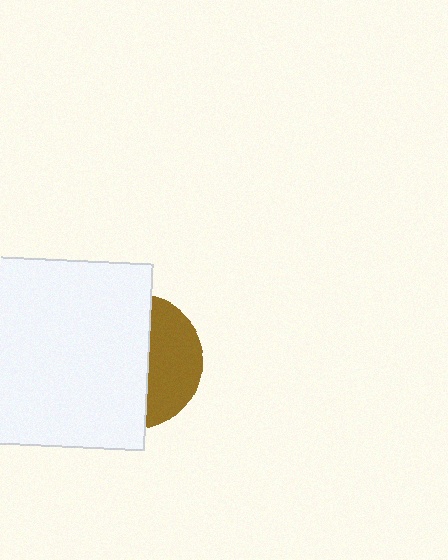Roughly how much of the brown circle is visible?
A small part of it is visible (roughly 37%).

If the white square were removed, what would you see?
You would see the complete brown circle.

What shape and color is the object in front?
The object in front is a white square.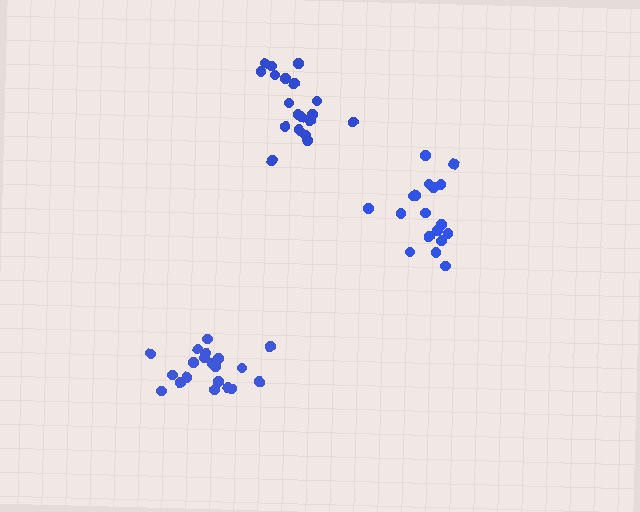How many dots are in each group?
Group 1: 20 dots, Group 2: 20 dots, Group 3: 18 dots (58 total).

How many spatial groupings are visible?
There are 3 spatial groupings.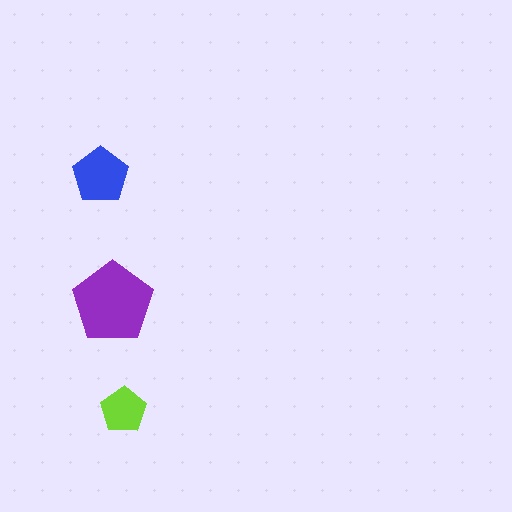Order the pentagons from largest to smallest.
the purple one, the blue one, the lime one.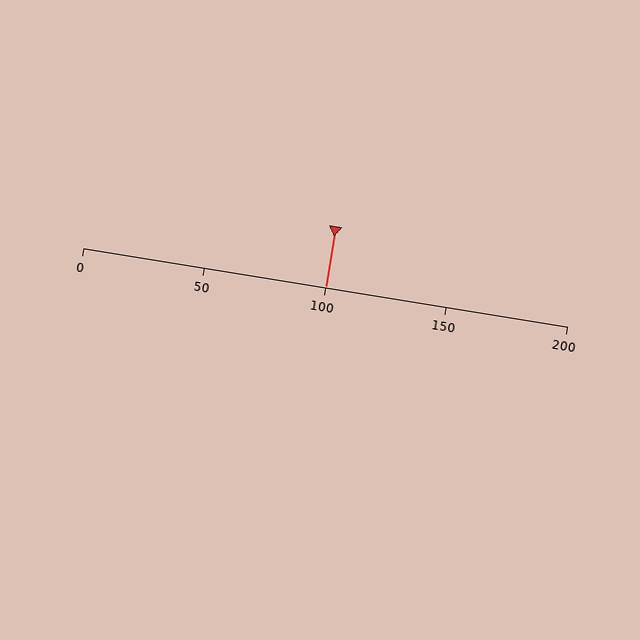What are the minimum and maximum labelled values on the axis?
The axis runs from 0 to 200.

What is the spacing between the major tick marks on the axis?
The major ticks are spaced 50 apart.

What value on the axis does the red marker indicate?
The marker indicates approximately 100.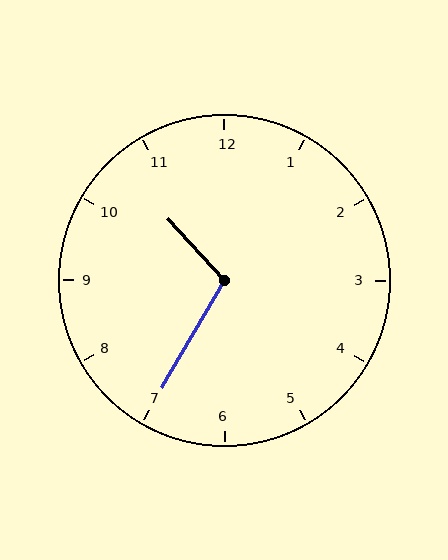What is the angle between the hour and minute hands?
Approximately 108 degrees.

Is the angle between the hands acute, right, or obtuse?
It is obtuse.